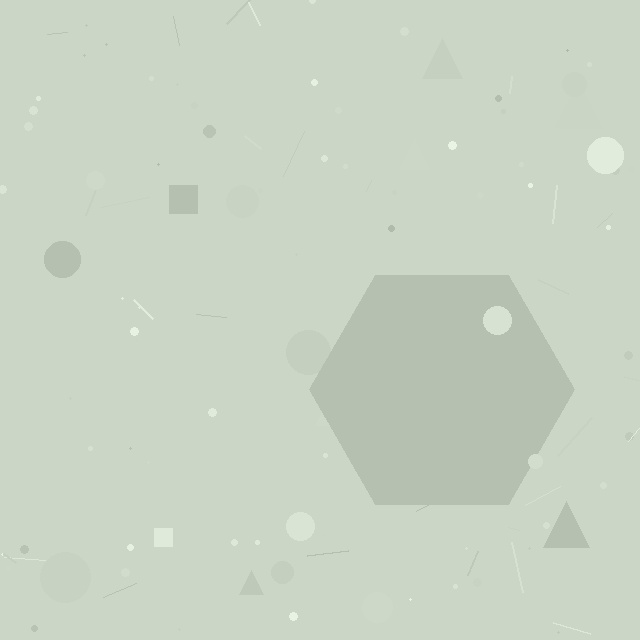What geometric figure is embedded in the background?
A hexagon is embedded in the background.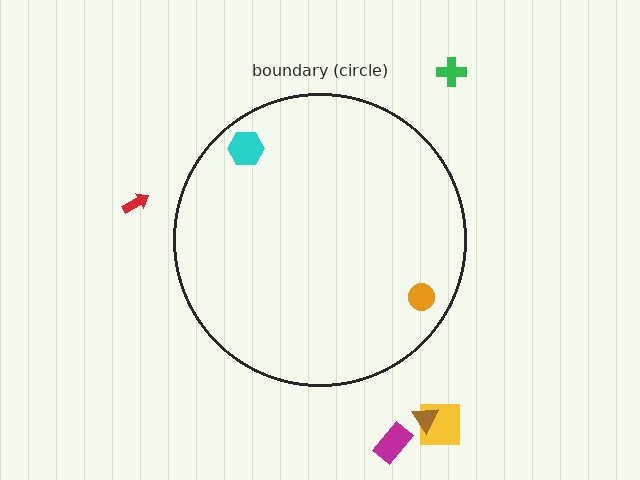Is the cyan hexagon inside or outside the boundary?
Inside.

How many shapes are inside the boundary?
2 inside, 5 outside.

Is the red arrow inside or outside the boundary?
Outside.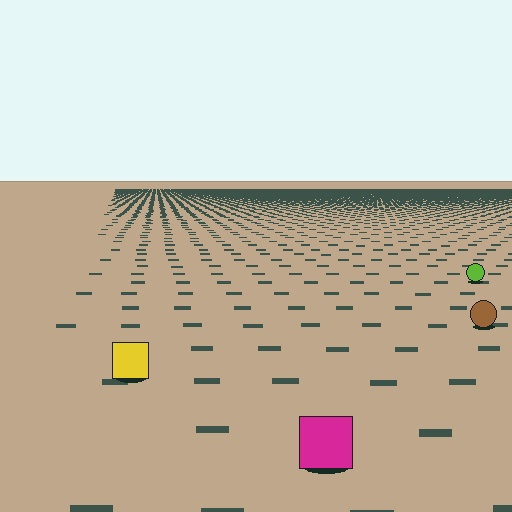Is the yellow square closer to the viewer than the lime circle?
Yes. The yellow square is closer — you can tell from the texture gradient: the ground texture is coarser near it.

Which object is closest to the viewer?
The magenta square is closest. The texture marks near it are larger and more spread out.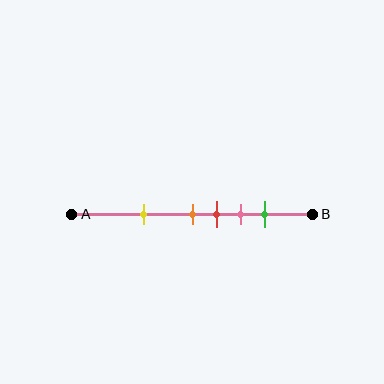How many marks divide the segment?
There are 5 marks dividing the segment.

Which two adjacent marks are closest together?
The orange and red marks are the closest adjacent pair.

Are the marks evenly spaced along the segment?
No, the marks are not evenly spaced.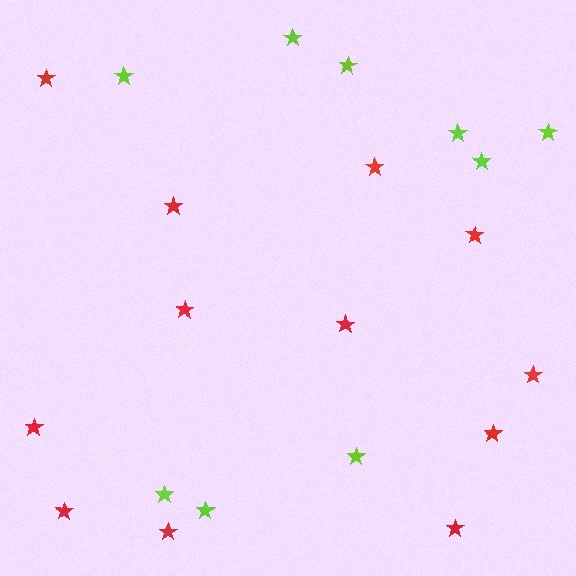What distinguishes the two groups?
There are 2 groups: one group of red stars (12) and one group of lime stars (9).